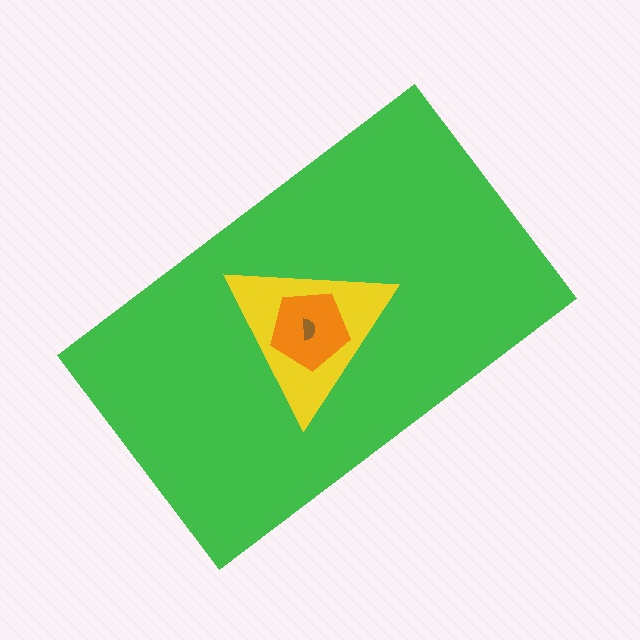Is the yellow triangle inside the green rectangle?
Yes.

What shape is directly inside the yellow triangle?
The orange pentagon.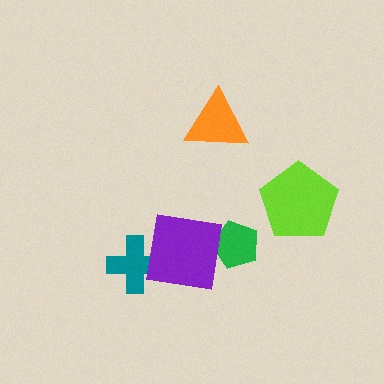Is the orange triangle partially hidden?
No, no other shape covers it.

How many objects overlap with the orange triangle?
0 objects overlap with the orange triangle.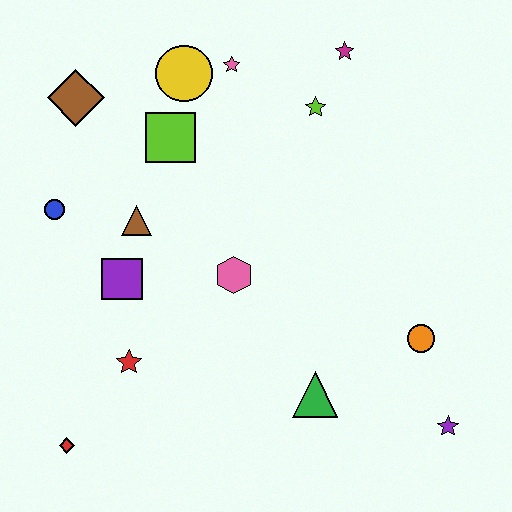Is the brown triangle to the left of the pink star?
Yes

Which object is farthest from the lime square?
The purple star is farthest from the lime square.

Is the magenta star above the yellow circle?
Yes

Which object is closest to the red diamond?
The red star is closest to the red diamond.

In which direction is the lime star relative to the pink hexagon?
The lime star is above the pink hexagon.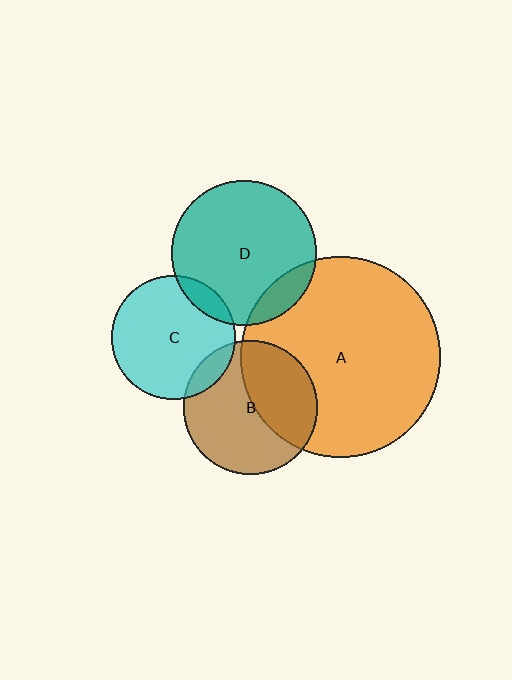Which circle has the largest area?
Circle A (orange).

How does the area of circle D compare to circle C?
Approximately 1.4 times.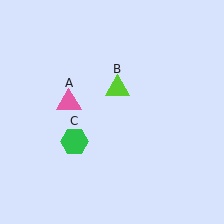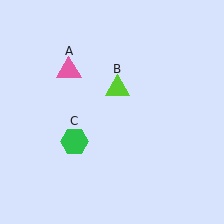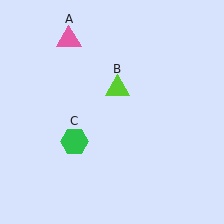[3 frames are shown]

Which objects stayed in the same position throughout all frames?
Lime triangle (object B) and green hexagon (object C) remained stationary.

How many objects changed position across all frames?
1 object changed position: pink triangle (object A).